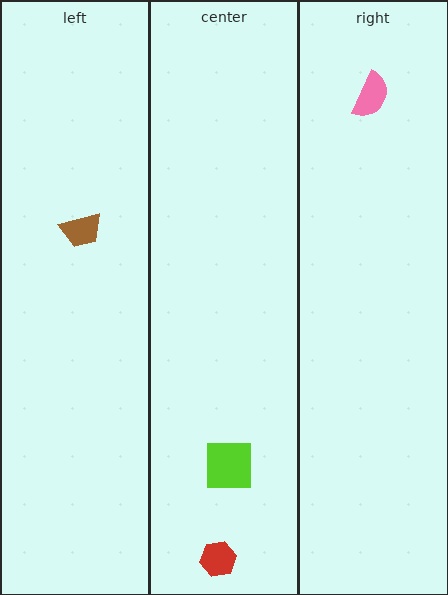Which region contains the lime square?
The center region.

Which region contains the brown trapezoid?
The left region.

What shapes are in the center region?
The lime square, the red hexagon.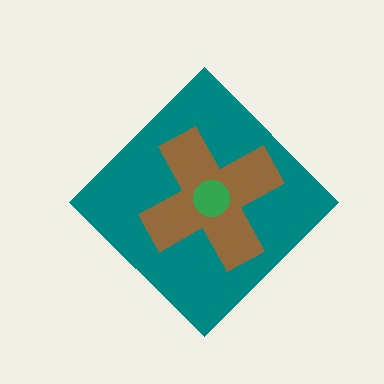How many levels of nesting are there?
3.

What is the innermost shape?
The green circle.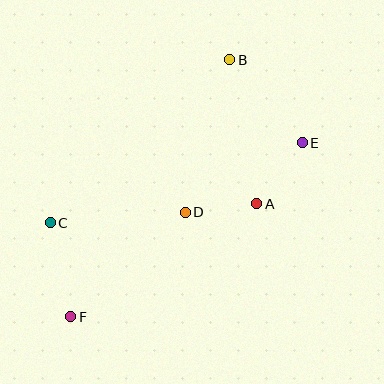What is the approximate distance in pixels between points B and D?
The distance between B and D is approximately 159 pixels.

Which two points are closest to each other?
Points A and D are closest to each other.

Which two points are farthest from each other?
Points B and F are farthest from each other.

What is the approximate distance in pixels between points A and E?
The distance between A and E is approximately 76 pixels.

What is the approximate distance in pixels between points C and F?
The distance between C and F is approximately 96 pixels.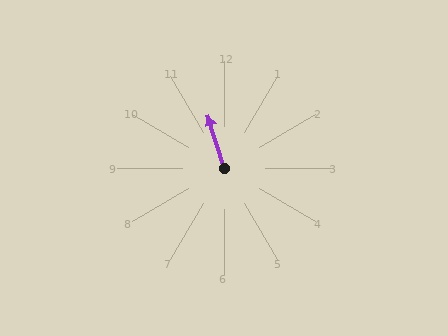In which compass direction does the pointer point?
North.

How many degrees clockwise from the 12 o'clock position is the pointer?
Approximately 343 degrees.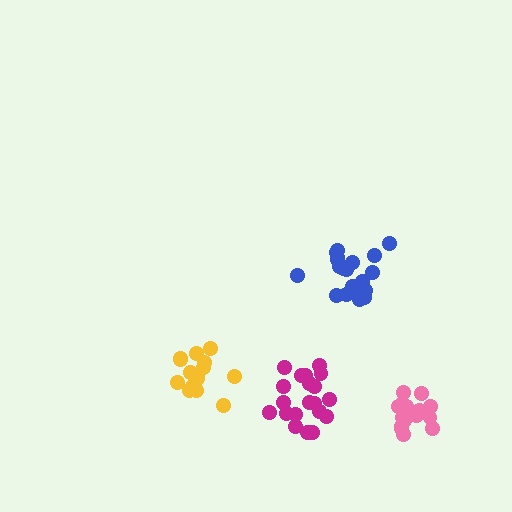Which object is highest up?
The blue cluster is topmost.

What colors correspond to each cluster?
The clusters are colored: yellow, magenta, blue, pink.